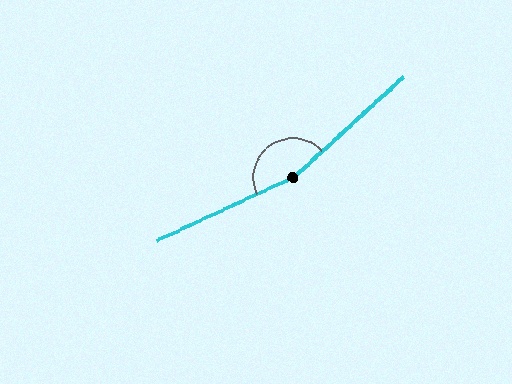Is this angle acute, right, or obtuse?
It is obtuse.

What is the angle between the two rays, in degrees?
Approximately 162 degrees.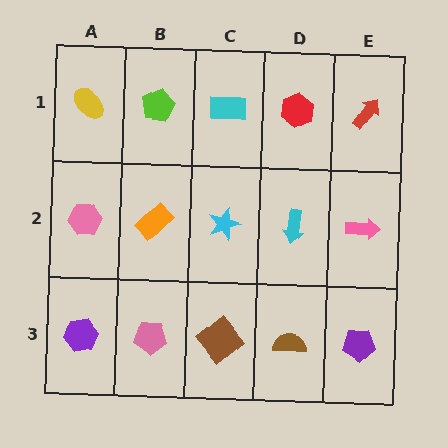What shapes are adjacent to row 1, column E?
A pink arrow (row 2, column E), a red hexagon (row 1, column D).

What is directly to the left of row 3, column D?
A brown diamond.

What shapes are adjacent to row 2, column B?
A lime pentagon (row 1, column B), a pink pentagon (row 3, column B), a pink hexagon (row 2, column A), a cyan star (row 2, column C).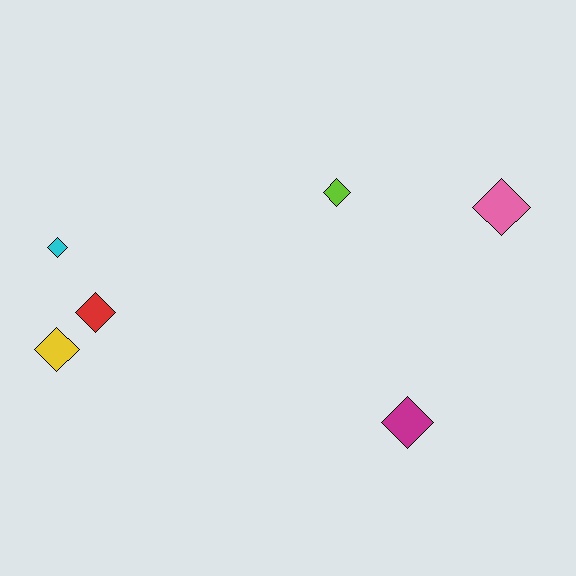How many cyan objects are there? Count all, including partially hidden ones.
There is 1 cyan object.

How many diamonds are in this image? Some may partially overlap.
There are 6 diamonds.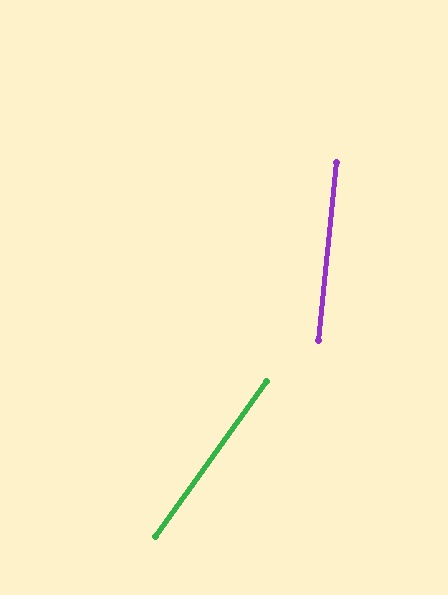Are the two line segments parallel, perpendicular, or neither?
Neither parallel nor perpendicular — they differ by about 30°.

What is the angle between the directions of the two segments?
Approximately 30 degrees.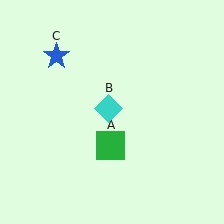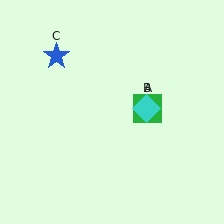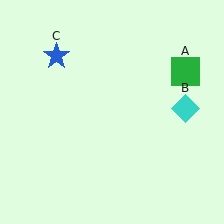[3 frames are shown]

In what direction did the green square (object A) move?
The green square (object A) moved up and to the right.